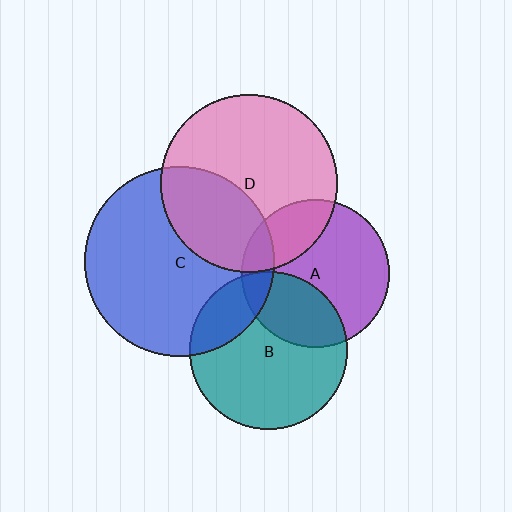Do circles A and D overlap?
Yes.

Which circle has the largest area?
Circle C (blue).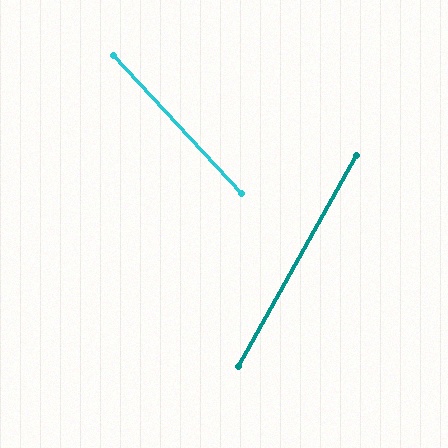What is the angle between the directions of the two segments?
Approximately 72 degrees.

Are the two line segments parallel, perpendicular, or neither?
Neither parallel nor perpendicular — they differ by about 72°.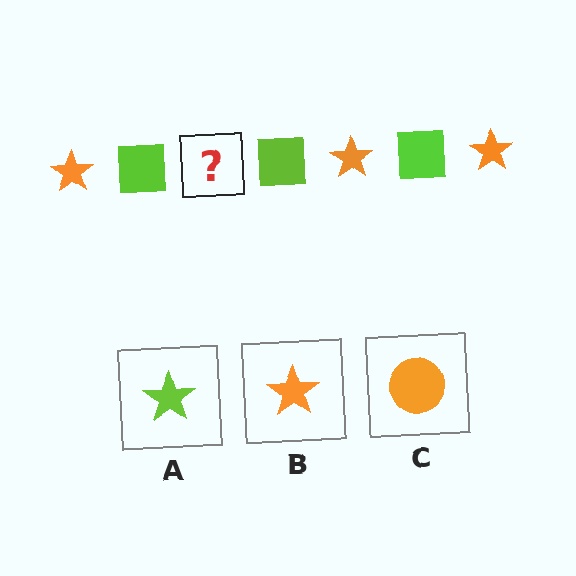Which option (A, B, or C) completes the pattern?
B.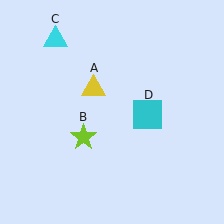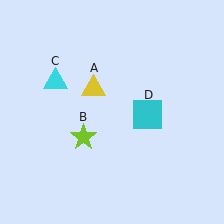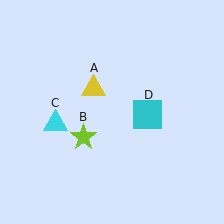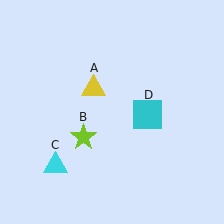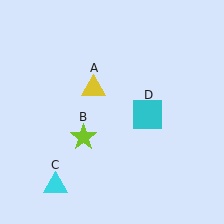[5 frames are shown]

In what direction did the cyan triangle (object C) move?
The cyan triangle (object C) moved down.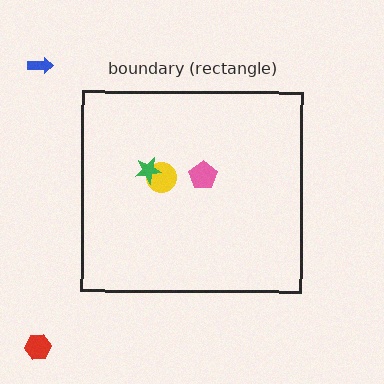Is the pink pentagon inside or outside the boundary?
Inside.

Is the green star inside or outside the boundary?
Inside.